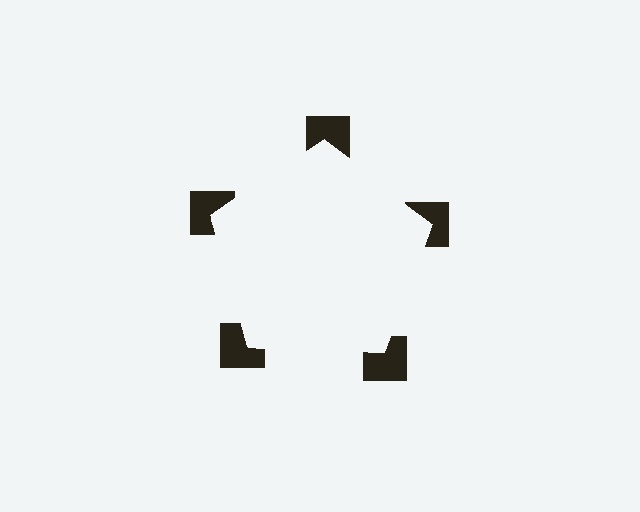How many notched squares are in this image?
There are 5 — one at each vertex of the illusory pentagon.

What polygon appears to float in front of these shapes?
An illusory pentagon — its edges are inferred from the aligned wedge cuts in the notched squares, not physically drawn.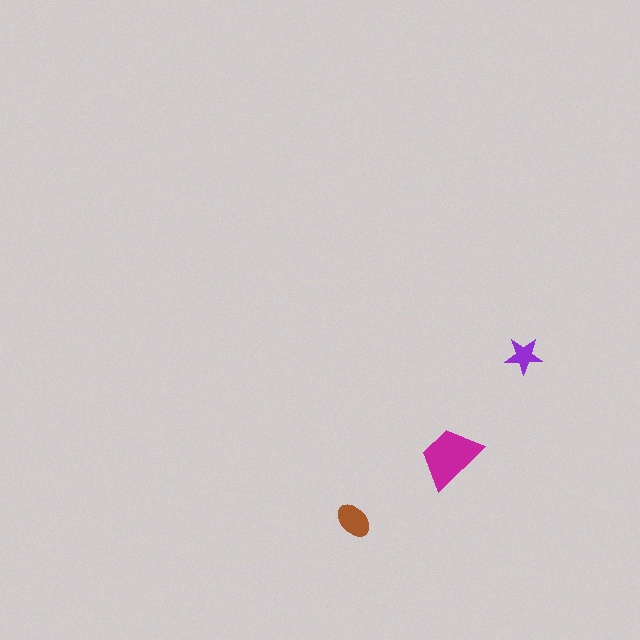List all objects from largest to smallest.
The magenta trapezoid, the brown ellipse, the purple star.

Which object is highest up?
The purple star is topmost.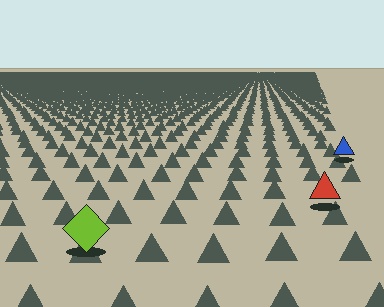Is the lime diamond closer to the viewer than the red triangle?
Yes. The lime diamond is closer — you can tell from the texture gradient: the ground texture is coarser near it.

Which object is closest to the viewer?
The lime diamond is closest. The texture marks near it are larger and more spread out.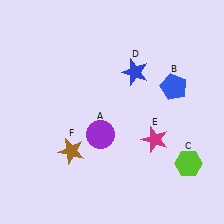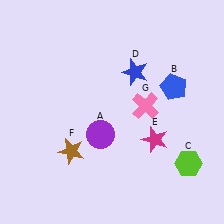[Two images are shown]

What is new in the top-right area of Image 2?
A pink cross (G) was added in the top-right area of Image 2.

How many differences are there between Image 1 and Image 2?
There is 1 difference between the two images.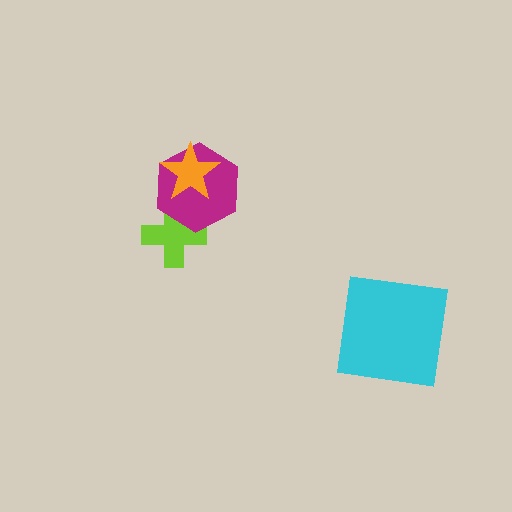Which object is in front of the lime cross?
The magenta hexagon is in front of the lime cross.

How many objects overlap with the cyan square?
0 objects overlap with the cyan square.